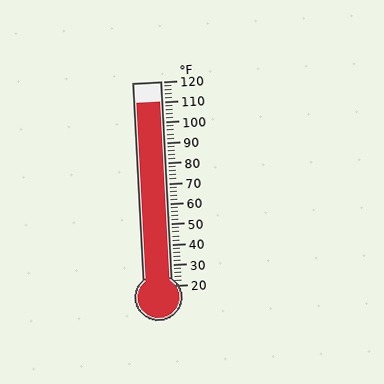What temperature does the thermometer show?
The thermometer shows approximately 110°F.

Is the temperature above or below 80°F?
The temperature is above 80°F.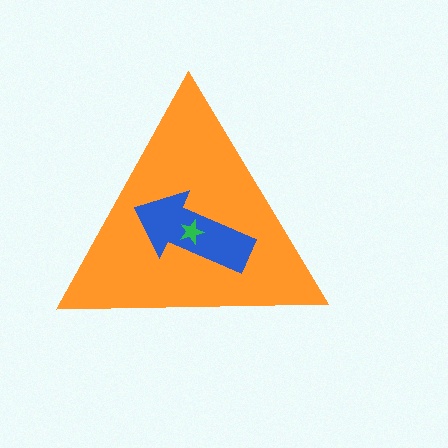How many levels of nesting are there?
3.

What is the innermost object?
The green star.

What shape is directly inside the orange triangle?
The blue arrow.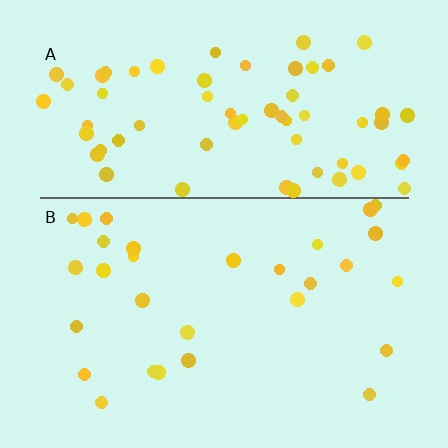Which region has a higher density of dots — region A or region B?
A (the top).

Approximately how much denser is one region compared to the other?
Approximately 2.3× — region A over region B.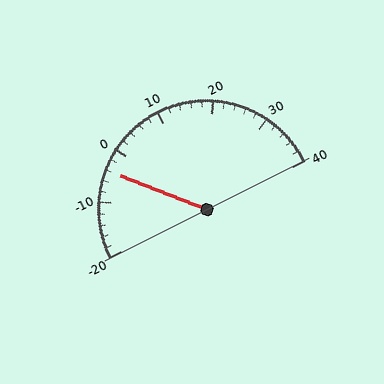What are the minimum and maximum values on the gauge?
The gauge ranges from -20 to 40.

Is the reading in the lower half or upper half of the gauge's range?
The reading is in the lower half of the range (-20 to 40).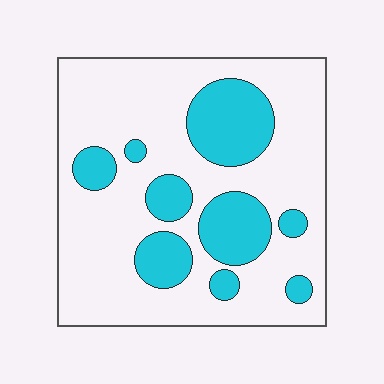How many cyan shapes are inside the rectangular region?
9.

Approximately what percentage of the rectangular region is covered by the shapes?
Approximately 25%.